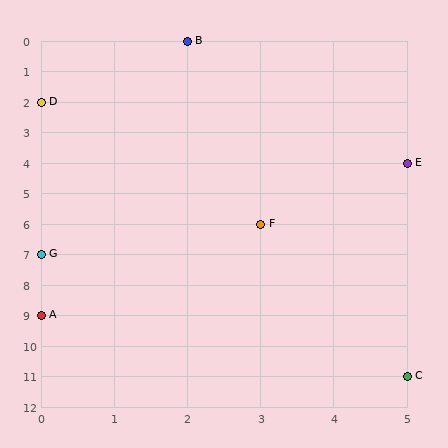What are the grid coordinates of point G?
Point G is at grid coordinates (0, 7).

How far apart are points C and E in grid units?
Points C and E are 7 rows apart.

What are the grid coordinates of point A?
Point A is at grid coordinates (0, 9).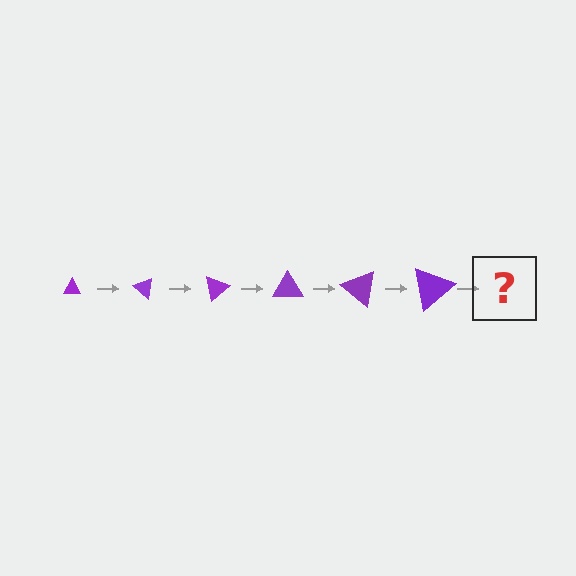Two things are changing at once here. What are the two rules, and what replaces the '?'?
The two rules are that the triangle grows larger each step and it rotates 40 degrees each step. The '?' should be a triangle, larger than the previous one and rotated 240 degrees from the start.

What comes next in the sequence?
The next element should be a triangle, larger than the previous one and rotated 240 degrees from the start.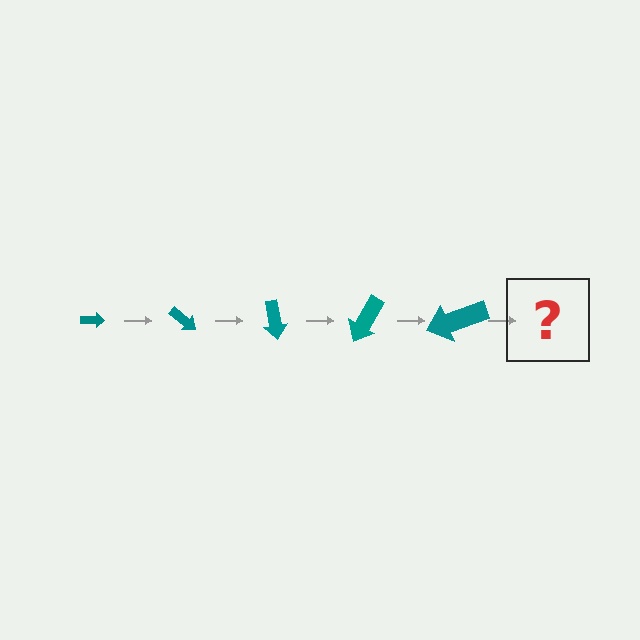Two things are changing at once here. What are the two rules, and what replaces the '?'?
The two rules are that the arrow grows larger each step and it rotates 40 degrees each step. The '?' should be an arrow, larger than the previous one and rotated 200 degrees from the start.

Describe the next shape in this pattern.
It should be an arrow, larger than the previous one and rotated 200 degrees from the start.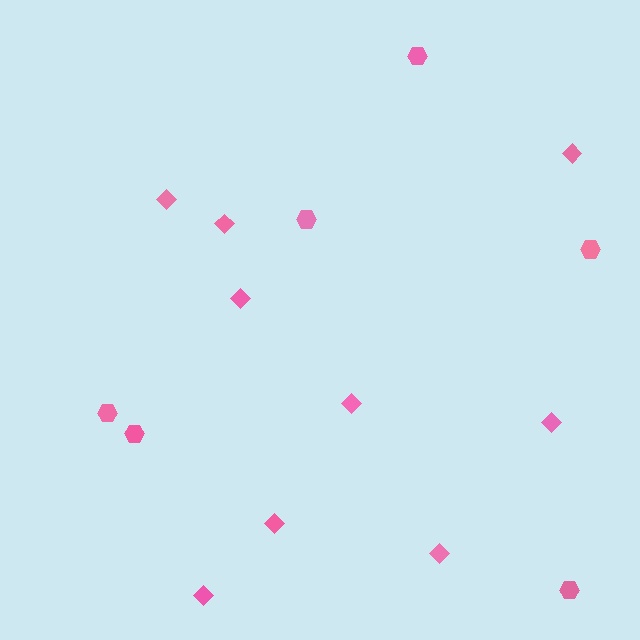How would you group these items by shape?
There are 2 groups: one group of hexagons (6) and one group of diamonds (9).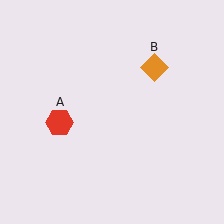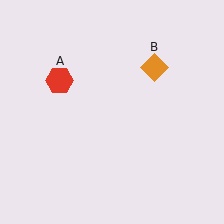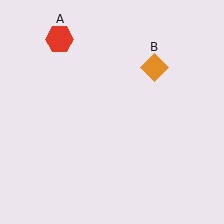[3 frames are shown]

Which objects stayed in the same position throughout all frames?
Orange diamond (object B) remained stationary.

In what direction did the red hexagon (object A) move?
The red hexagon (object A) moved up.